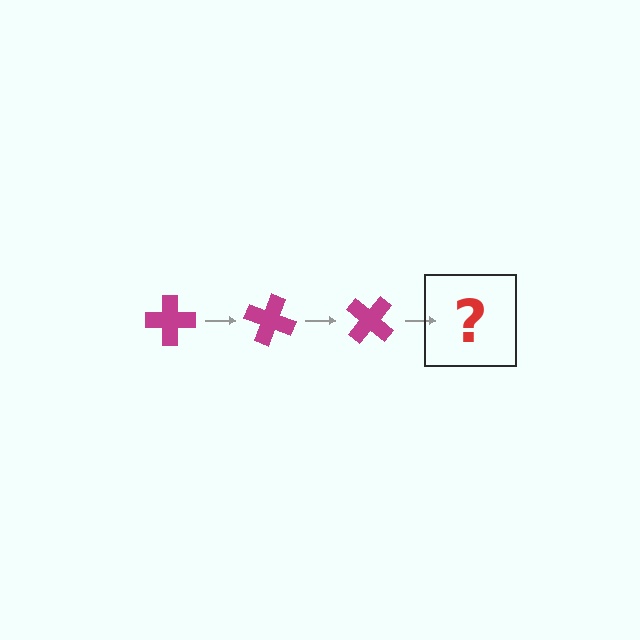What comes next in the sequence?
The next element should be a magenta cross rotated 60 degrees.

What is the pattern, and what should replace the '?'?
The pattern is that the cross rotates 20 degrees each step. The '?' should be a magenta cross rotated 60 degrees.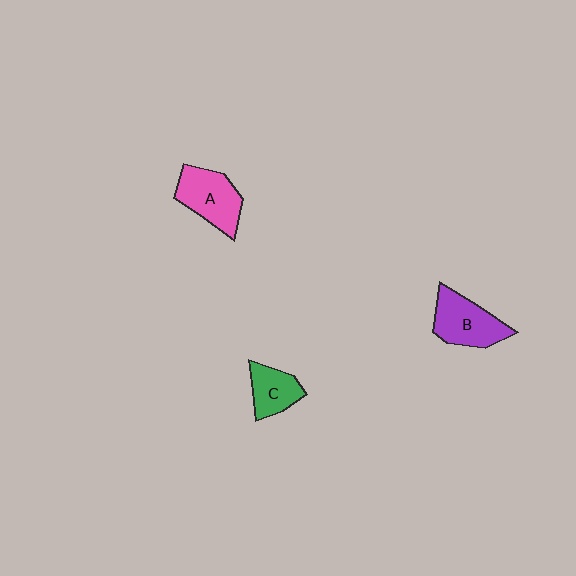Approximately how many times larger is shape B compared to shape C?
Approximately 1.4 times.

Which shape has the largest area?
Shape A (pink).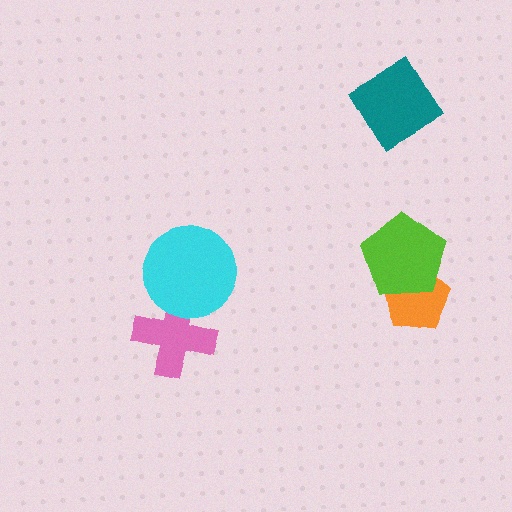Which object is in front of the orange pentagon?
The lime pentagon is in front of the orange pentagon.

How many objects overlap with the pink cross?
1 object overlaps with the pink cross.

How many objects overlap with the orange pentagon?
1 object overlaps with the orange pentagon.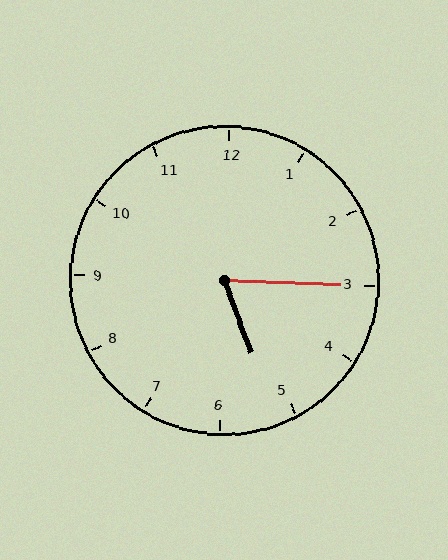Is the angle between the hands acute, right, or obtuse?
It is acute.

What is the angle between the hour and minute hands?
Approximately 68 degrees.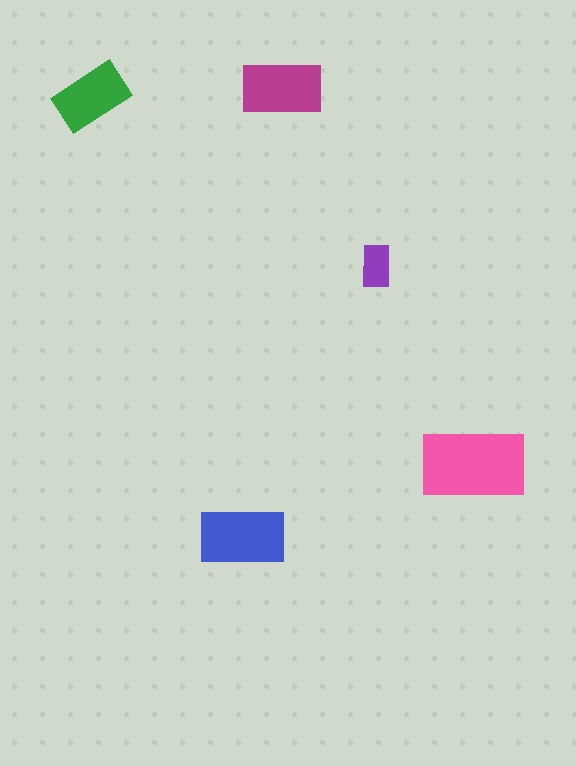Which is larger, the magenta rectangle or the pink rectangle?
The pink one.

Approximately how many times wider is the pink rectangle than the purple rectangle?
About 2.5 times wider.